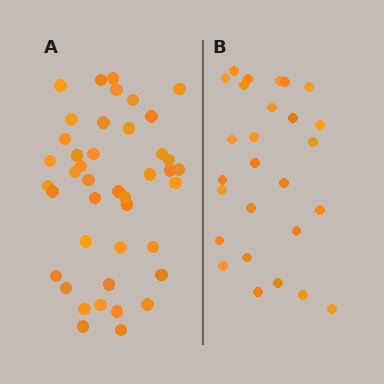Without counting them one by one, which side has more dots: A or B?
Region A (the left region) has more dots.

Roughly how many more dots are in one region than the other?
Region A has approximately 15 more dots than region B.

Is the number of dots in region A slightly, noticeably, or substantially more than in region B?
Region A has substantially more. The ratio is roughly 1.6 to 1.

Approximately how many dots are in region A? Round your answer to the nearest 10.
About 40 dots. (The exact count is 42, which rounds to 40.)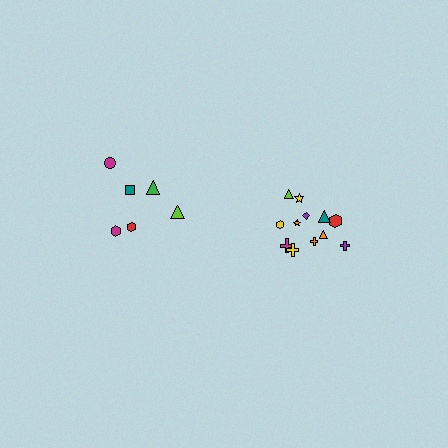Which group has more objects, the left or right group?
The right group.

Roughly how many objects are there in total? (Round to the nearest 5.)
Roughly 20 objects in total.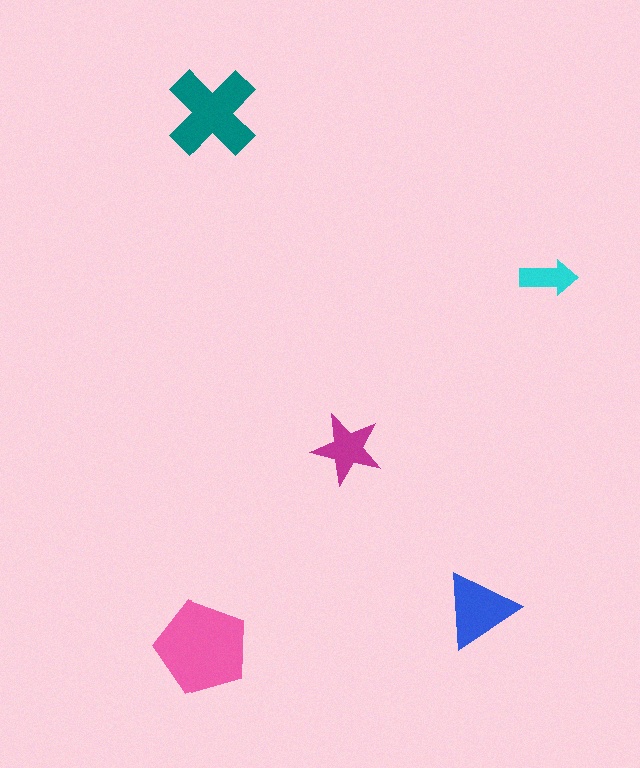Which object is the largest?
The pink pentagon.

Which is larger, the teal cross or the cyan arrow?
The teal cross.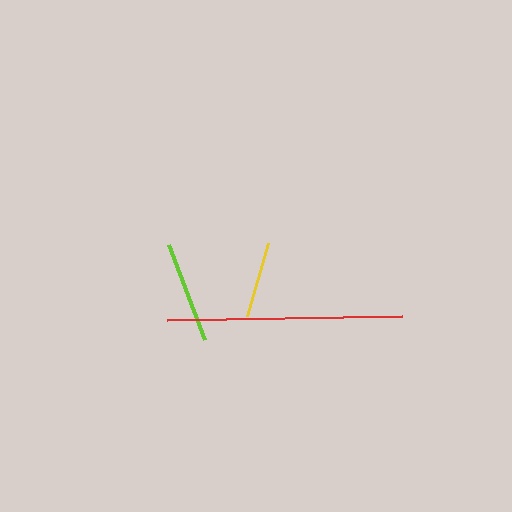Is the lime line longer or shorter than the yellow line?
The lime line is longer than the yellow line.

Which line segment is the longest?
The red line is the longest at approximately 236 pixels.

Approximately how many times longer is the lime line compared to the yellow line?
The lime line is approximately 1.3 times the length of the yellow line.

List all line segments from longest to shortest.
From longest to shortest: red, lime, yellow.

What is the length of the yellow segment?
The yellow segment is approximately 76 pixels long.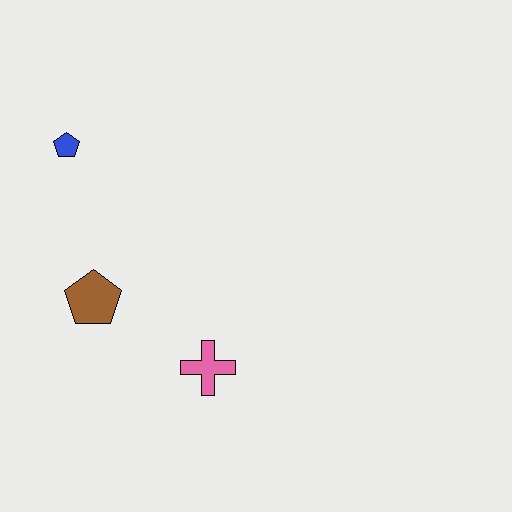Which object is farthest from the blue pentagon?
The pink cross is farthest from the blue pentagon.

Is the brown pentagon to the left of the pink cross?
Yes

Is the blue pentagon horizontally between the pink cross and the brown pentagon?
No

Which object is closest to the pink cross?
The brown pentagon is closest to the pink cross.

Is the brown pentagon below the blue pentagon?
Yes